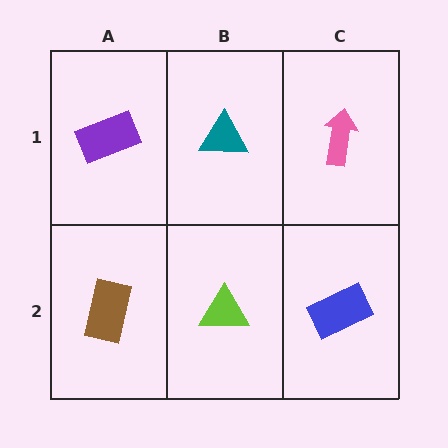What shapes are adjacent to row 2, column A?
A purple rectangle (row 1, column A), a lime triangle (row 2, column B).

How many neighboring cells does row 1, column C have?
2.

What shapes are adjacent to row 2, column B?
A teal triangle (row 1, column B), a brown rectangle (row 2, column A), a blue rectangle (row 2, column C).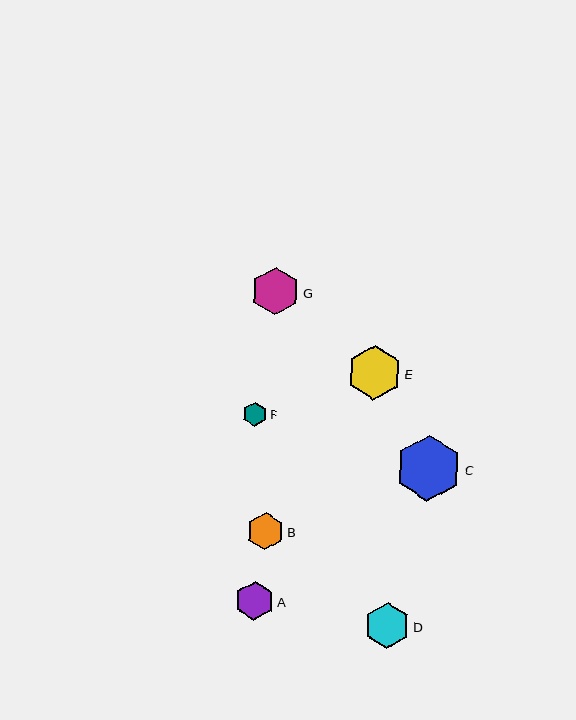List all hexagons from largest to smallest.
From largest to smallest: C, E, G, D, A, B, F.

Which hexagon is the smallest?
Hexagon F is the smallest with a size of approximately 25 pixels.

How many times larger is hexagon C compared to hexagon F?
Hexagon C is approximately 2.7 times the size of hexagon F.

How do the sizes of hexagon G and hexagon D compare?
Hexagon G and hexagon D are approximately the same size.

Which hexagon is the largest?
Hexagon C is the largest with a size of approximately 66 pixels.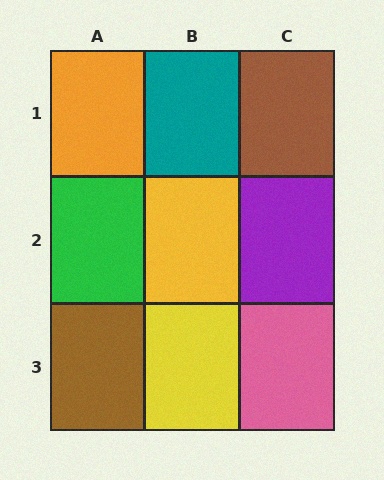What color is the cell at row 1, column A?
Orange.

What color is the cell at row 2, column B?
Yellow.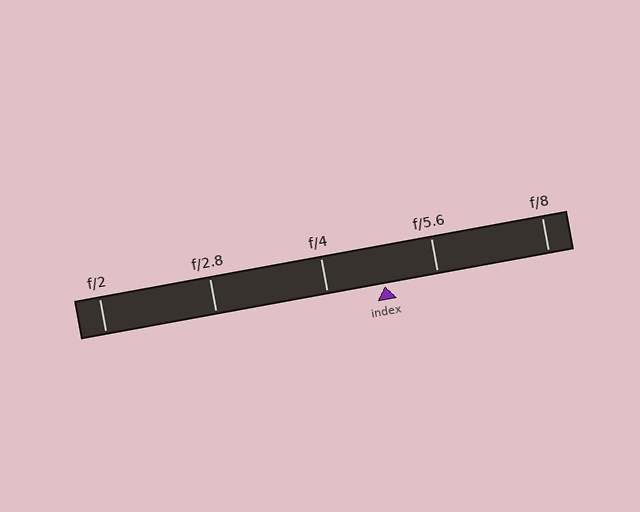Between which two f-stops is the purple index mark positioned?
The index mark is between f/4 and f/5.6.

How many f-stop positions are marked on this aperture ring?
There are 5 f-stop positions marked.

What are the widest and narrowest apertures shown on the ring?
The widest aperture shown is f/2 and the narrowest is f/8.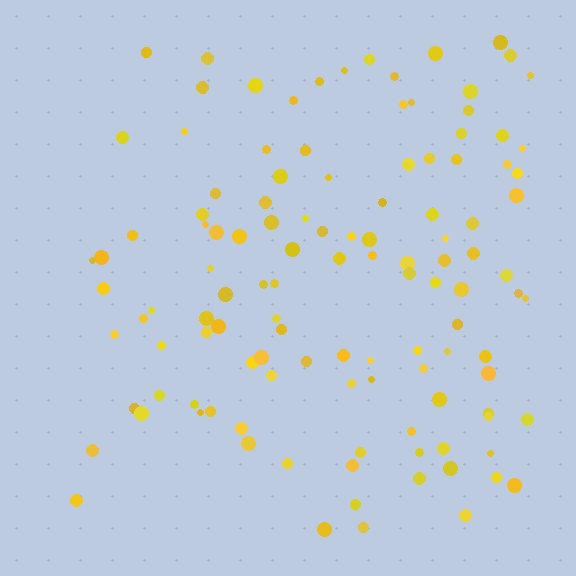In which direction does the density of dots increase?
From left to right, with the right side densest.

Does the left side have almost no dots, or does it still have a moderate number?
Still a moderate number, just noticeably fewer than the right.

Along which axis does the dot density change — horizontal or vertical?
Horizontal.